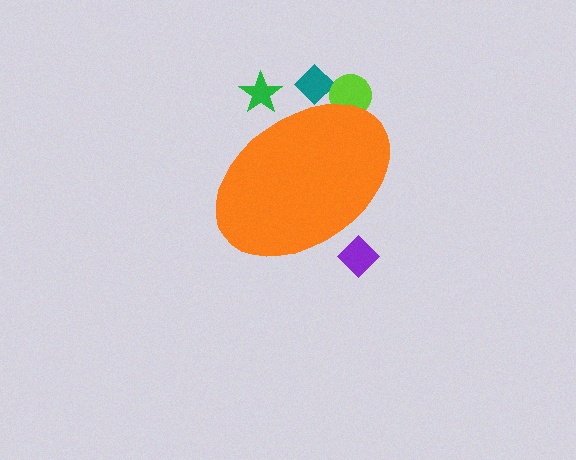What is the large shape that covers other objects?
An orange ellipse.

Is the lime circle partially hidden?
Yes, the lime circle is partially hidden behind the orange ellipse.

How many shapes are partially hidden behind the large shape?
4 shapes are partially hidden.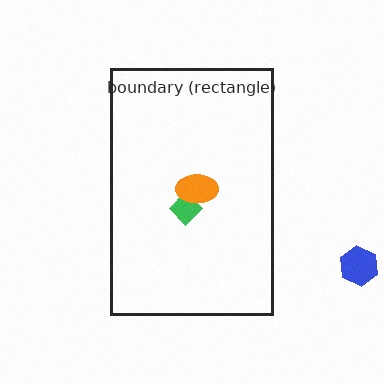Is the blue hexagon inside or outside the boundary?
Outside.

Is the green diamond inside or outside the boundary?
Inside.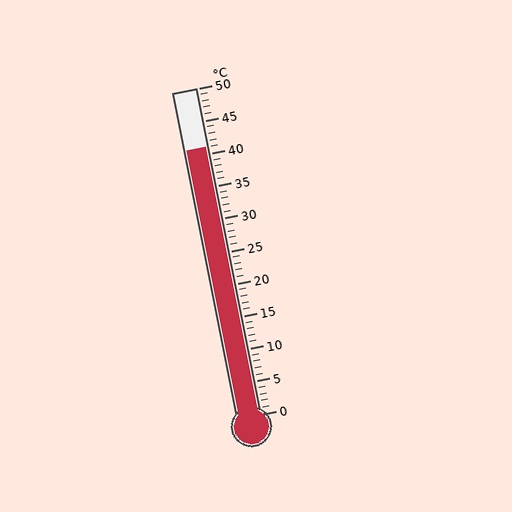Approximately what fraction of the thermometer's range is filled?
The thermometer is filled to approximately 80% of its range.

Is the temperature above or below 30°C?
The temperature is above 30°C.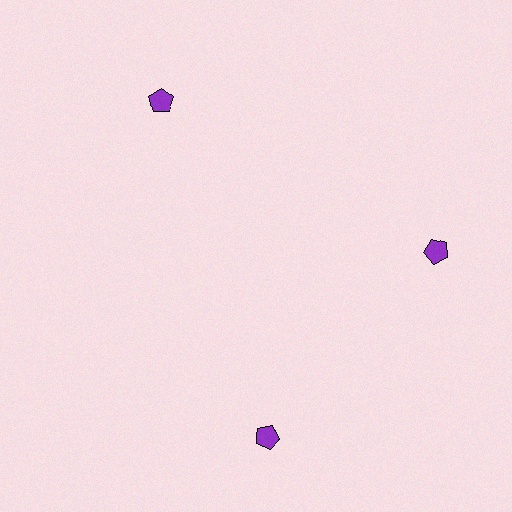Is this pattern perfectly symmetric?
No. The 3 purple pentagons are arranged in a ring, but one element near the 7 o'clock position is rotated out of alignment along the ring, breaking the 3-fold rotational symmetry.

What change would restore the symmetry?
The symmetry would be restored by rotating it back into even spacing with its neighbors so that all 3 pentagons sit at equal angles and equal distance from the center.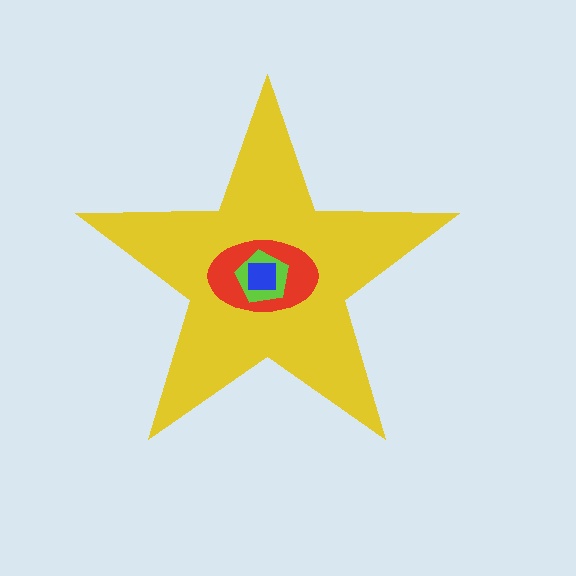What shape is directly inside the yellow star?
The red ellipse.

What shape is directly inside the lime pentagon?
The blue square.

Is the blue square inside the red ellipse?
Yes.